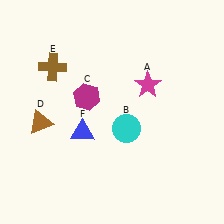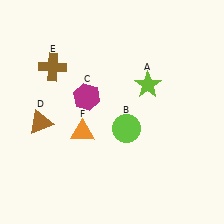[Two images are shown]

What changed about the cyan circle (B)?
In Image 1, B is cyan. In Image 2, it changed to lime.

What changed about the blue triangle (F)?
In Image 1, F is blue. In Image 2, it changed to orange.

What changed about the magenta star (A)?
In Image 1, A is magenta. In Image 2, it changed to lime.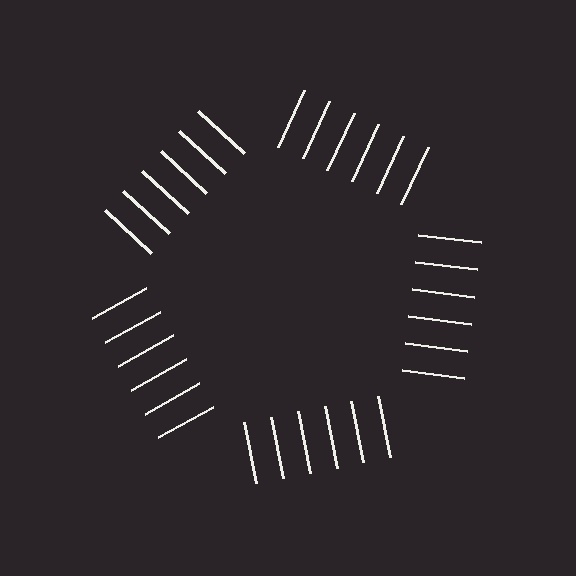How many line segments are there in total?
30 — 6 along each of the 5 edges.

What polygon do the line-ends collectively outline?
An illusory pentagon — the line segments terminate on its edges but no continuous stroke is drawn.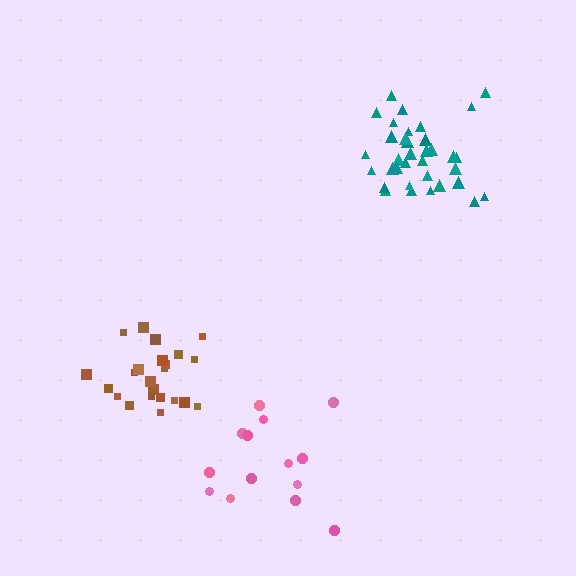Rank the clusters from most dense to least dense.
brown, teal, pink.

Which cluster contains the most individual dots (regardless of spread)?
Teal (35).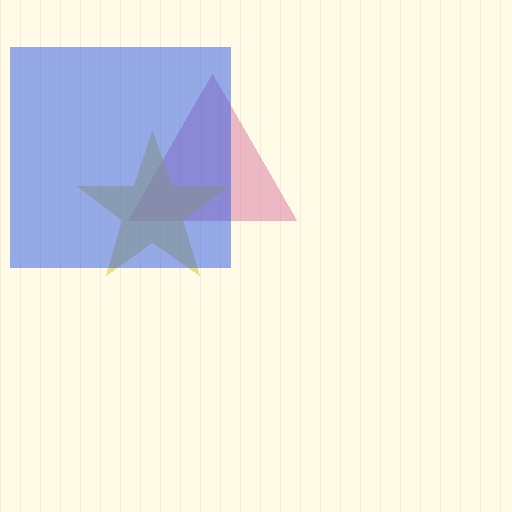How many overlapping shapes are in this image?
There are 3 overlapping shapes in the image.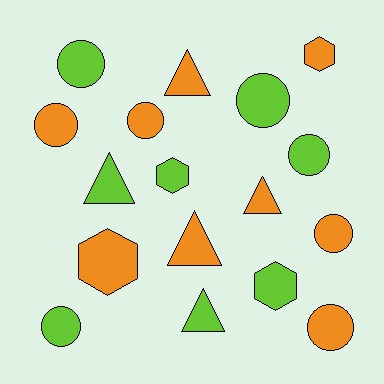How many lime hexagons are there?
There are 2 lime hexagons.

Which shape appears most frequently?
Circle, with 8 objects.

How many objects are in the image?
There are 17 objects.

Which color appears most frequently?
Orange, with 9 objects.